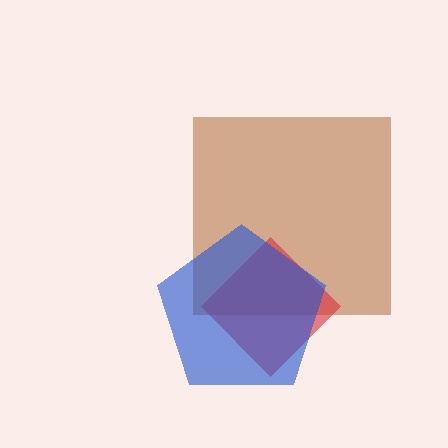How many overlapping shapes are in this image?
There are 3 overlapping shapes in the image.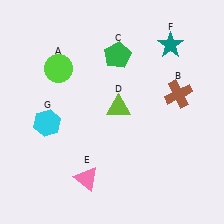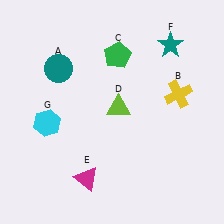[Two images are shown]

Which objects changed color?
A changed from lime to teal. B changed from brown to yellow. E changed from pink to magenta.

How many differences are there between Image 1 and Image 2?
There are 3 differences between the two images.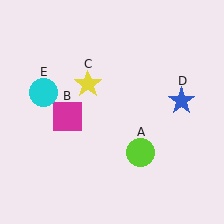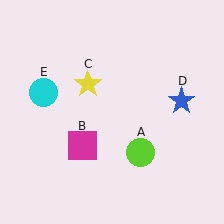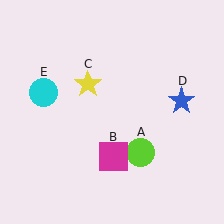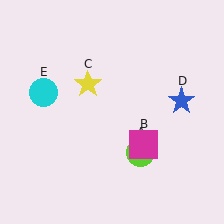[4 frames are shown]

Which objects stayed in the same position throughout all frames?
Lime circle (object A) and yellow star (object C) and blue star (object D) and cyan circle (object E) remained stationary.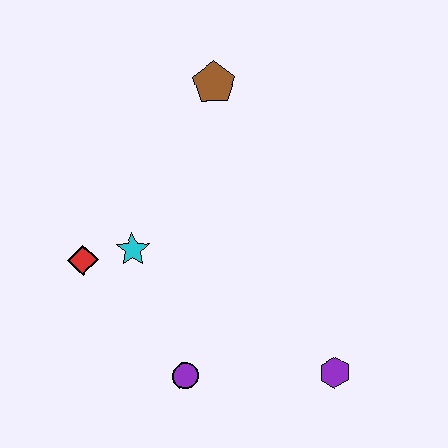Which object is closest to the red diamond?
The cyan star is closest to the red diamond.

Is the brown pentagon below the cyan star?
No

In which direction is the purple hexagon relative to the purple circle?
The purple hexagon is to the right of the purple circle.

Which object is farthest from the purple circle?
The brown pentagon is farthest from the purple circle.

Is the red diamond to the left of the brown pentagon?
Yes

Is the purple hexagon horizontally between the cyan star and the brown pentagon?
No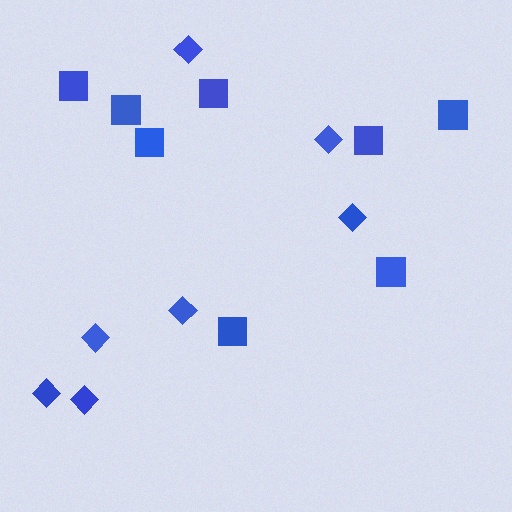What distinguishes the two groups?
There are 2 groups: one group of diamonds (7) and one group of squares (8).